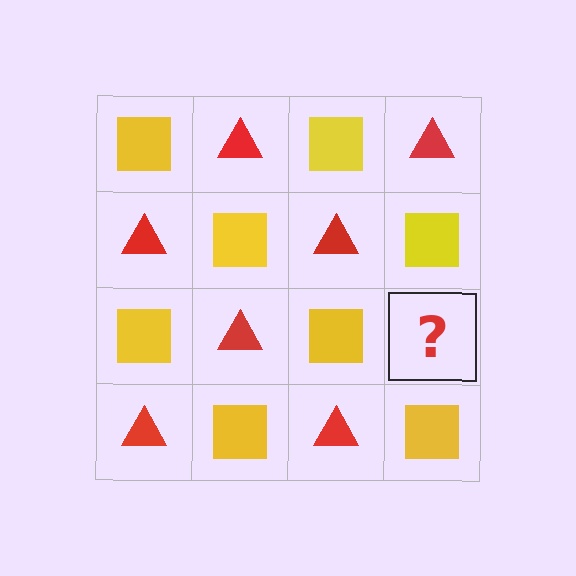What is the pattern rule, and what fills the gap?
The rule is that it alternates yellow square and red triangle in a checkerboard pattern. The gap should be filled with a red triangle.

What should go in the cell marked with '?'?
The missing cell should contain a red triangle.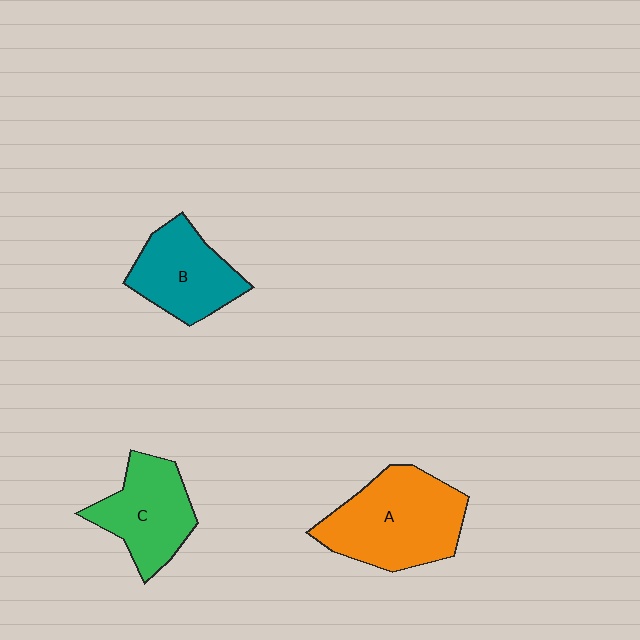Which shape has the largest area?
Shape A (orange).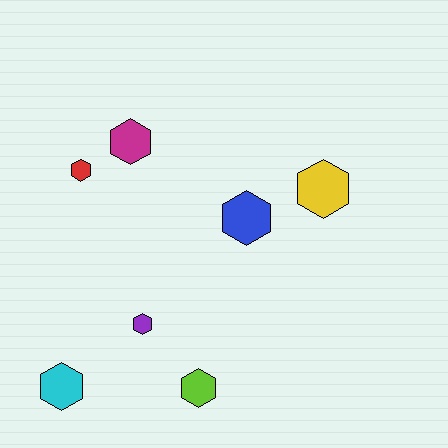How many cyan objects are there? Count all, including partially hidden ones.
There is 1 cyan object.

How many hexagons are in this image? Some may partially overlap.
There are 7 hexagons.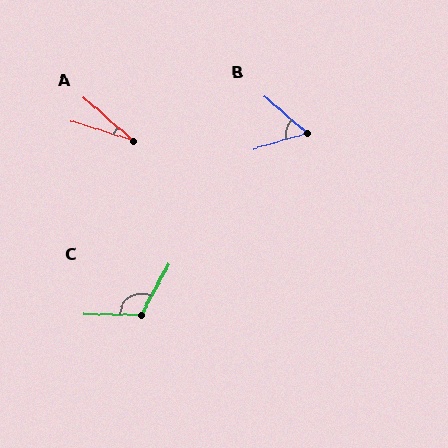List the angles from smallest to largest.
A (24°), B (58°), C (117°).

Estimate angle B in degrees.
Approximately 58 degrees.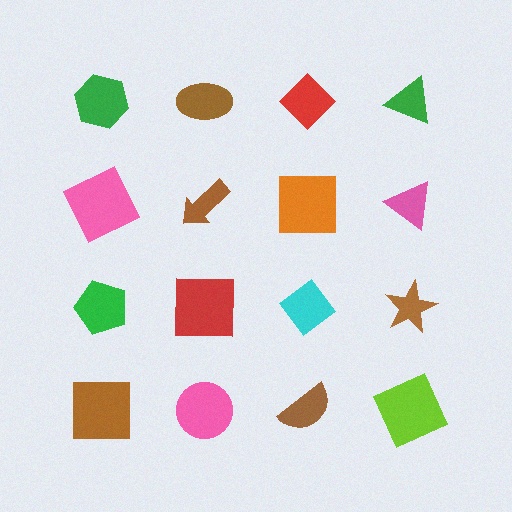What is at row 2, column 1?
A pink square.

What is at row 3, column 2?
A red square.